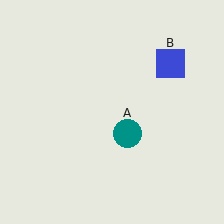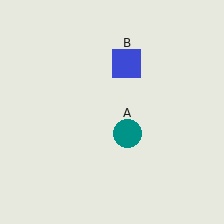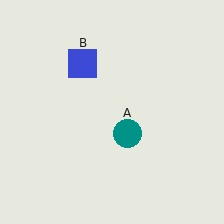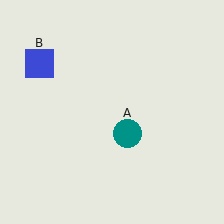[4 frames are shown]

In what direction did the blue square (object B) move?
The blue square (object B) moved left.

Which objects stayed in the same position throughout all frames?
Teal circle (object A) remained stationary.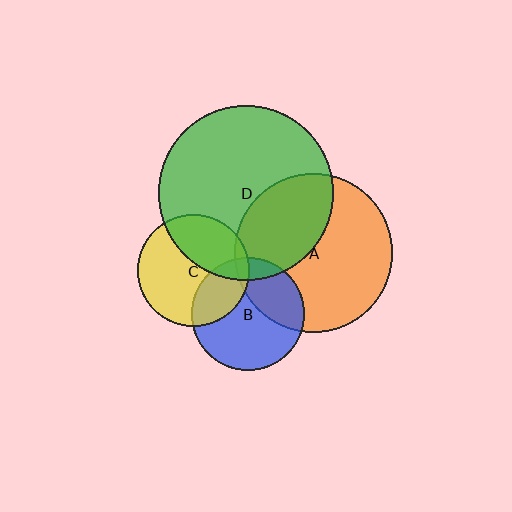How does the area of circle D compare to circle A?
Approximately 1.2 times.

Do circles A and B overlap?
Yes.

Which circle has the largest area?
Circle D (green).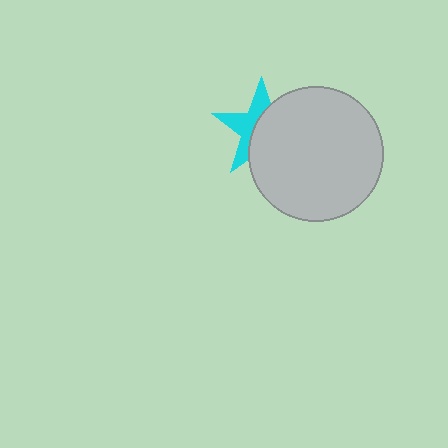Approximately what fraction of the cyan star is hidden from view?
Roughly 56% of the cyan star is hidden behind the light gray circle.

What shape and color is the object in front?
The object in front is a light gray circle.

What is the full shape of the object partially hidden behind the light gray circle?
The partially hidden object is a cyan star.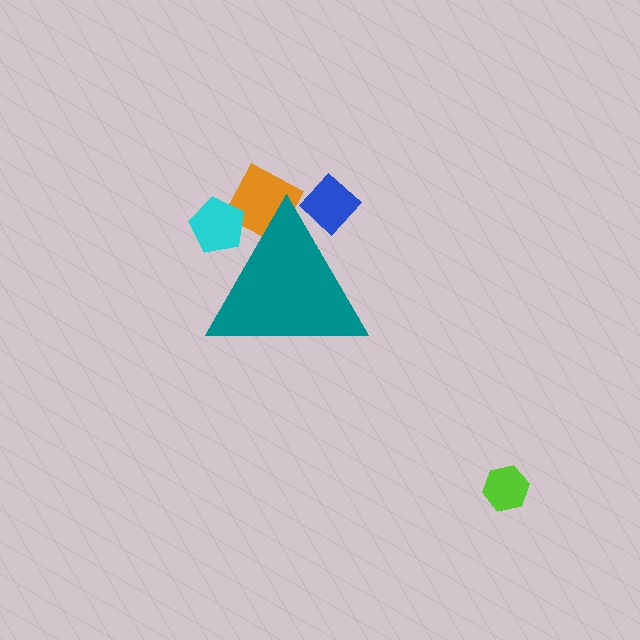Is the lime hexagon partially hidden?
No, the lime hexagon is fully visible.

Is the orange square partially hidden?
Yes, the orange square is partially hidden behind the teal triangle.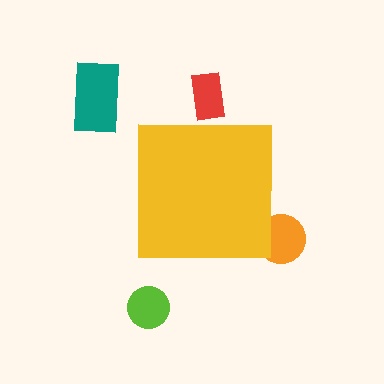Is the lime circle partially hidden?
No, the lime circle is fully visible.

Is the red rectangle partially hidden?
Yes, the red rectangle is partially hidden behind the yellow square.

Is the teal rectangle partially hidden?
No, the teal rectangle is fully visible.